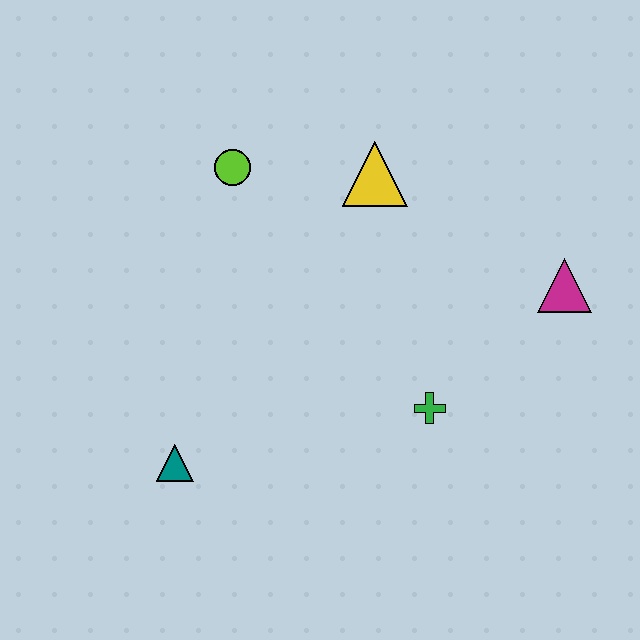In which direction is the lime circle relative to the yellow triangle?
The lime circle is to the left of the yellow triangle.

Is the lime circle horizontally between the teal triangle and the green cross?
Yes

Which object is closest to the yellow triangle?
The lime circle is closest to the yellow triangle.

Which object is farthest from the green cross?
The lime circle is farthest from the green cross.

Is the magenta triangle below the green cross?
No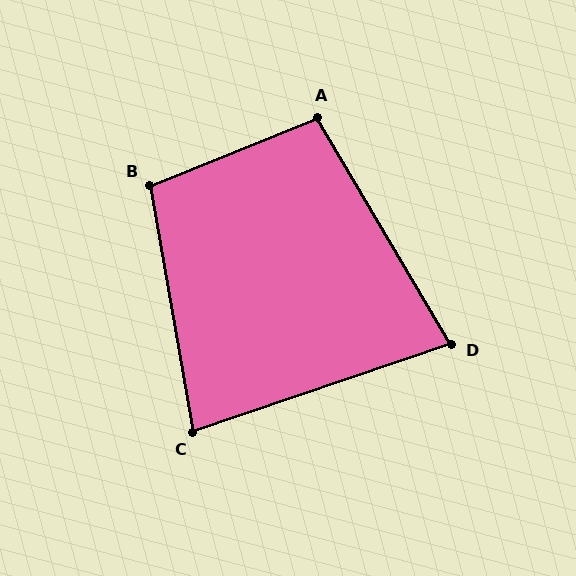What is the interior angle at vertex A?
Approximately 99 degrees (obtuse).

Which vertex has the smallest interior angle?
D, at approximately 78 degrees.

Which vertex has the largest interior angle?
B, at approximately 102 degrees.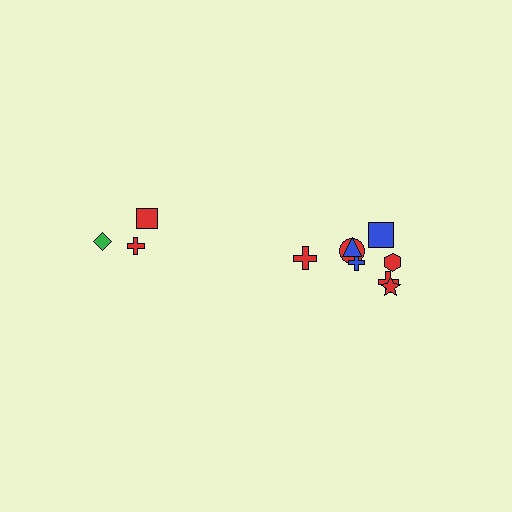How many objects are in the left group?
There are 3 objects.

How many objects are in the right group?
There are 8 objects.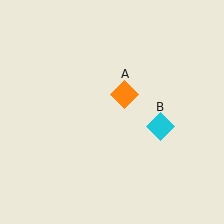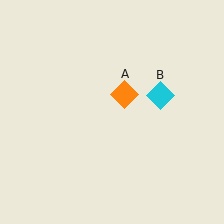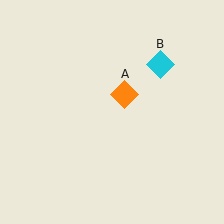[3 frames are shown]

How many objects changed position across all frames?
1 object changed position: cyan diamond (object B).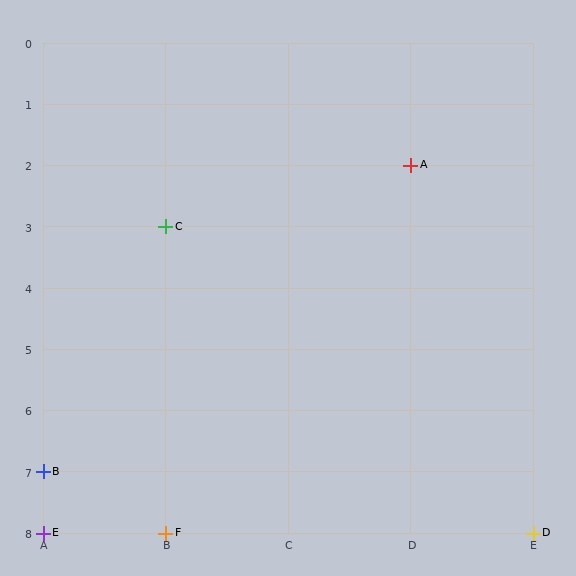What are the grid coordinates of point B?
Point B is at grid coordinates (A, 7).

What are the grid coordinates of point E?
Point E is at grid coordinates (A, 8).